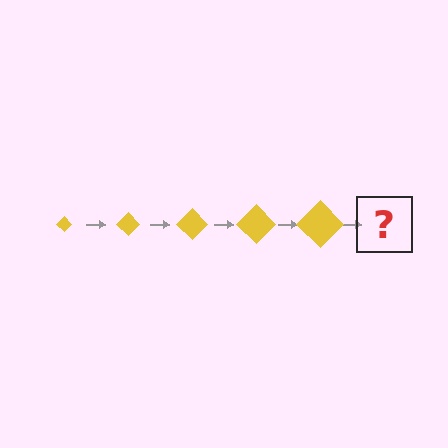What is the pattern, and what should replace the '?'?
The pattern is that the diamond gets progressively larger each step. The '?' should be a yellow diamond, larger than the previous one.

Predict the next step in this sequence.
The next step is a yellow diamond, larger than the previous one.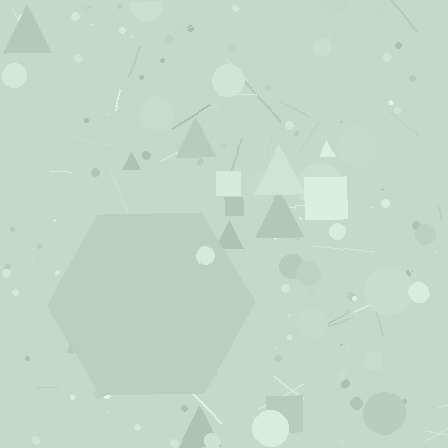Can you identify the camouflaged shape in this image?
The camouflaged shape is a hexagon.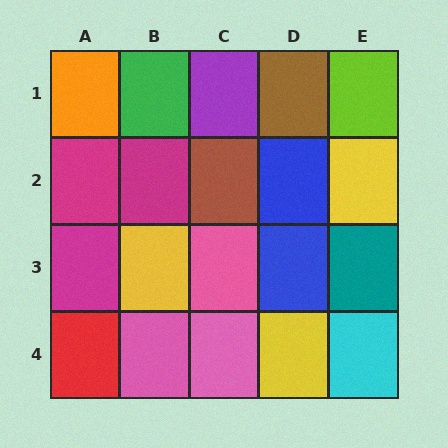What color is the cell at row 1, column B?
Green.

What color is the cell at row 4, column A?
Red.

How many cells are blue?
2 cells are blue.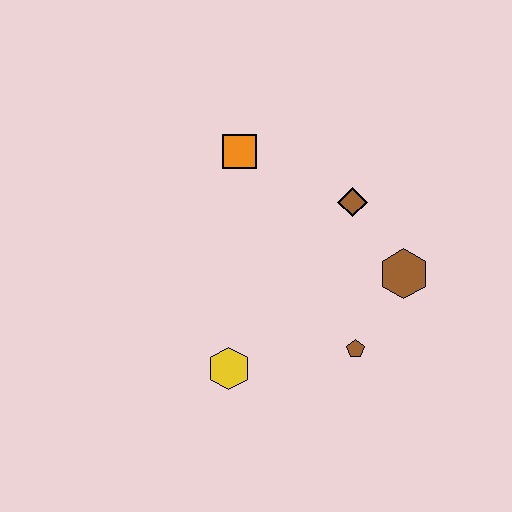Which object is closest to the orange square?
The brown diamond is closest to the orange square.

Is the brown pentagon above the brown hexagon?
No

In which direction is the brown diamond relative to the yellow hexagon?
The brown diamond is above the yellow hexagon.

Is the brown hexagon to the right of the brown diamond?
Yes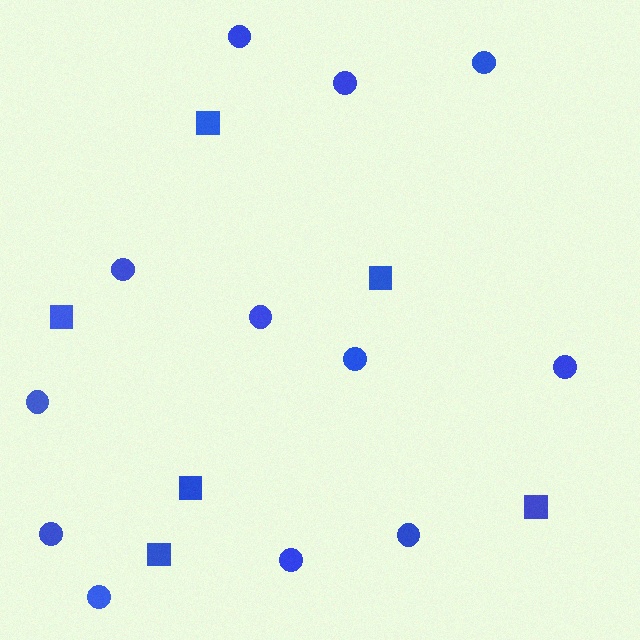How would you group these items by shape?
There are 2 groups: one group of squares (6) and one group of circles (12).